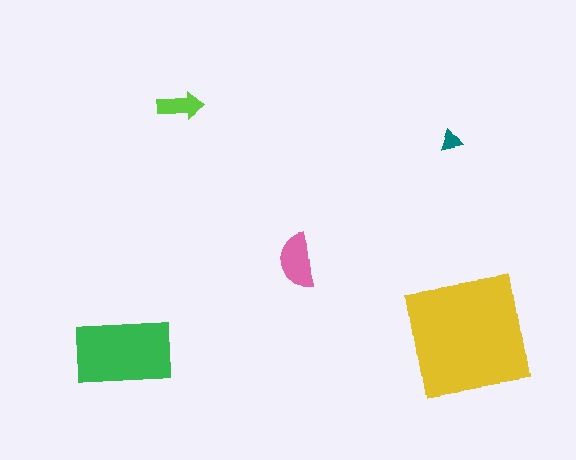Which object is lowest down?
The yellow square is bottommost.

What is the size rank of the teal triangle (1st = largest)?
5th.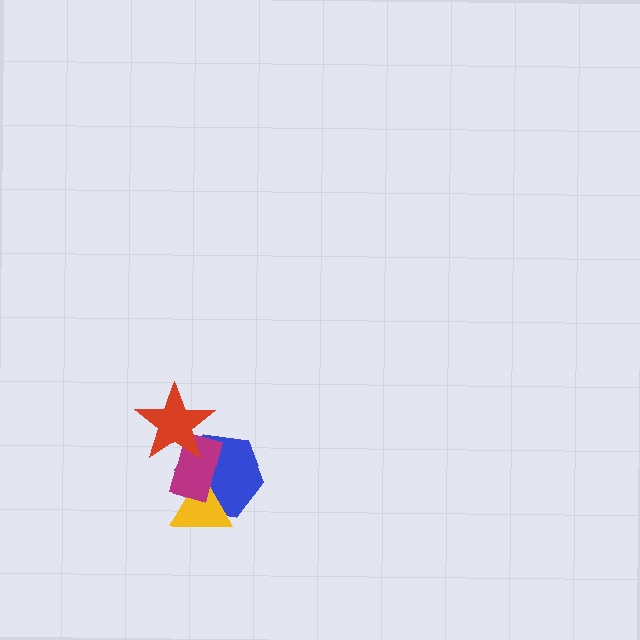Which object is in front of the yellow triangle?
The magenta rectangle is in front of the yellow triangle.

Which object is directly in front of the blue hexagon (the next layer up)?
The yellow triangle is directly in front of the blue hexagon.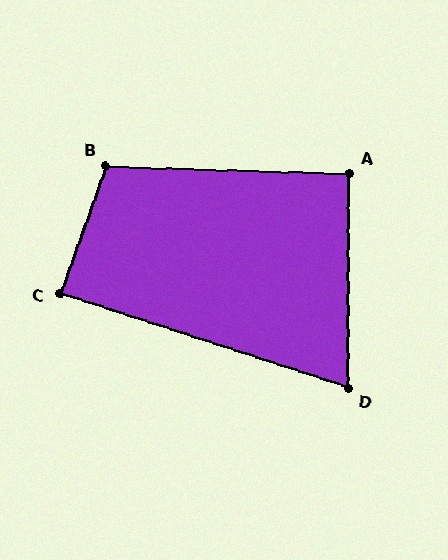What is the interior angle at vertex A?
Approximately 92 degrees (approximately right).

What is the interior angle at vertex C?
Approximately 88 degrees (approximately right).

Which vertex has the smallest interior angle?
D, at approximately 72 degrees.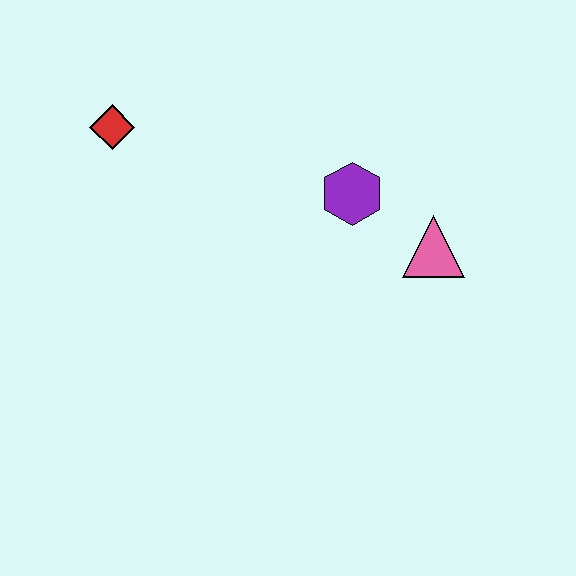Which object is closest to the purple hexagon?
The pink triangle is closest to the purple hexagon.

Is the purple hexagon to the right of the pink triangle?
No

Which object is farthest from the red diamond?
The pink triangle is farthest from the red diamond.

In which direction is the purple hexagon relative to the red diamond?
The purple hexagon is to the right of the red diamond.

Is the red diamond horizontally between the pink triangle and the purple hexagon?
No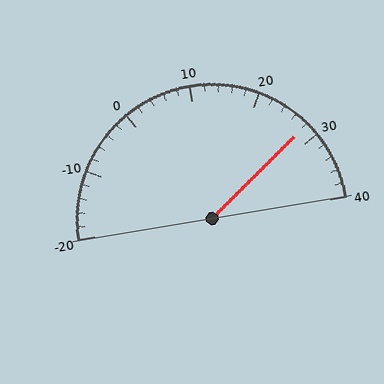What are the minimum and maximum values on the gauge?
The gauge ranges from -20 to 40.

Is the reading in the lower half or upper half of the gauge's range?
The reading is in the upper half of the range (-20 to 40).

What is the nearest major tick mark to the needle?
The nearest major tick mark is 30.